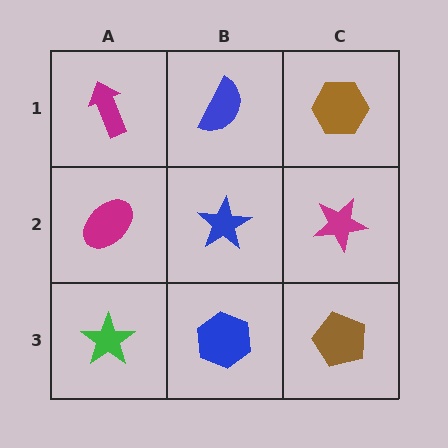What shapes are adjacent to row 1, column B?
A blue star (row 2, column B), a magenta arrow (row 1, column A), a brown hexagon (row 1, column C).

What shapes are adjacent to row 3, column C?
A magenta star (row 2, column C), a blue hexagon (row 3, column B).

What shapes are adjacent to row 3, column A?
A magenta ellipse (row 2, column A), a blue hexagon (row 3, column B).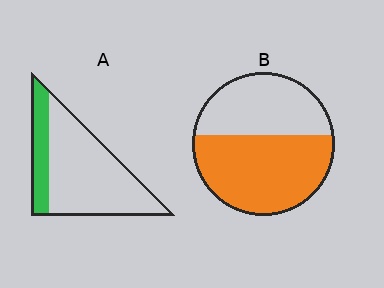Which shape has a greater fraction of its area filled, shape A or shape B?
Shape B.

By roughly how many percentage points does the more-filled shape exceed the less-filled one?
By roughly 35 percentage points (B over A).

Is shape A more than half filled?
No.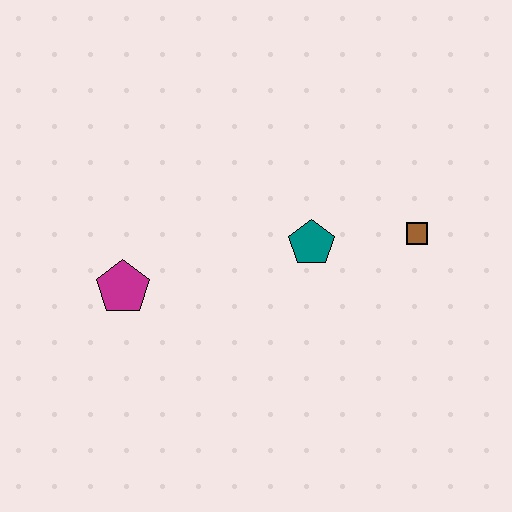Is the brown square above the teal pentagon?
Yes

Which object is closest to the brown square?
The teal pentagon is closest to the brown square.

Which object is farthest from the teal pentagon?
The magenta pentagon is farthest from the teal pentagon.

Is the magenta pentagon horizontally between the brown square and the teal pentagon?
No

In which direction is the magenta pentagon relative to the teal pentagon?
The magenta pentagon is to the left of the teal pentagon.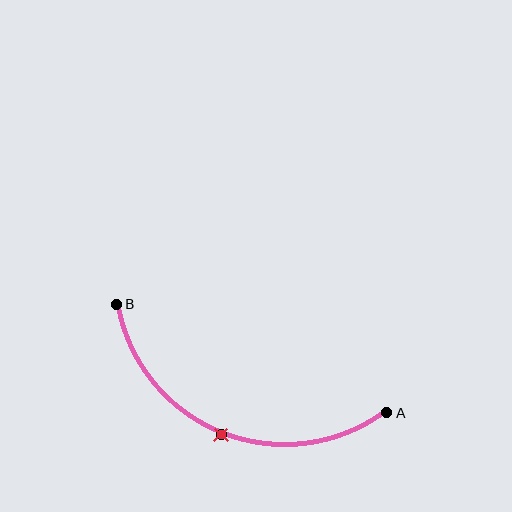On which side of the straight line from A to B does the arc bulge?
The arc bulges below the straight line connecting A and B.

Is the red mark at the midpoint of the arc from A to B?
Yes. The red mark lies on the arc at equal arc-length from both A and B — it is the arc midpoint.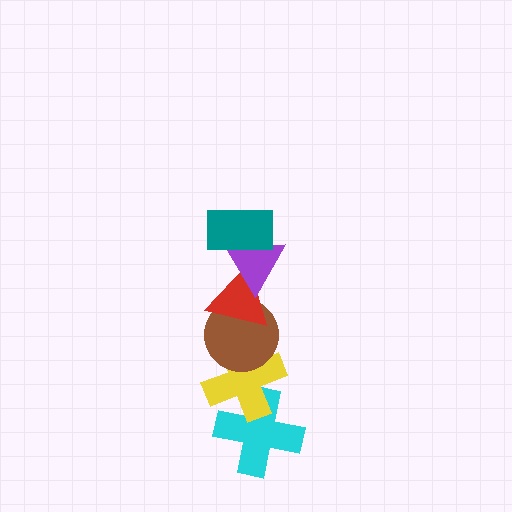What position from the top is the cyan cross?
The cyan cross is 6th from the top.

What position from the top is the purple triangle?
The purple triangle is 2nd from the top.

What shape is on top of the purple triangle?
The teal rectangle is on top of the purple triangle.